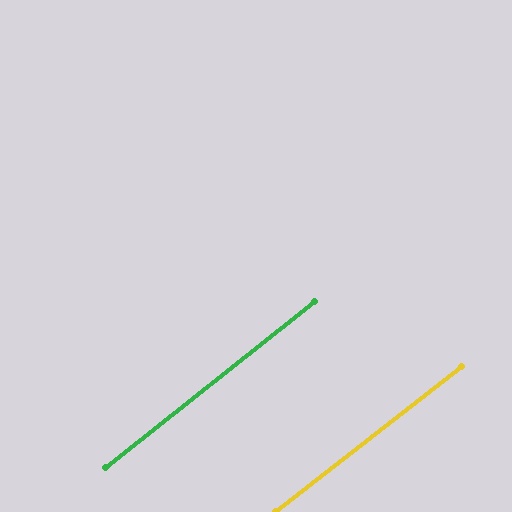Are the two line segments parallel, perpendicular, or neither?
Parallel — their directions differ by only 0.6°.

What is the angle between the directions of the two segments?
Approximately 1 degree.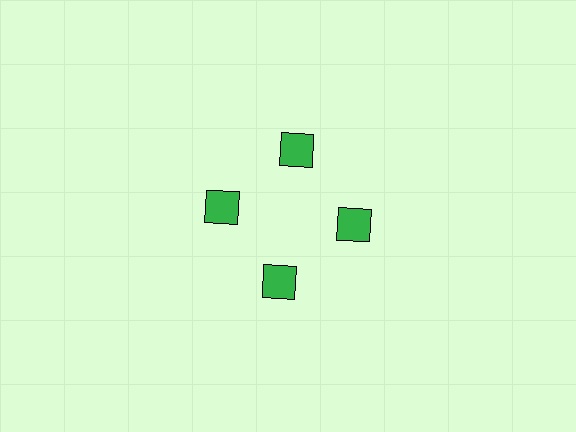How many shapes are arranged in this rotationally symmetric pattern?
There are 4 shapes, arranged in 4 groups of 1.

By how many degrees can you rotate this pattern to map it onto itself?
The pattern maps onto itself every 90 degrees of rotation.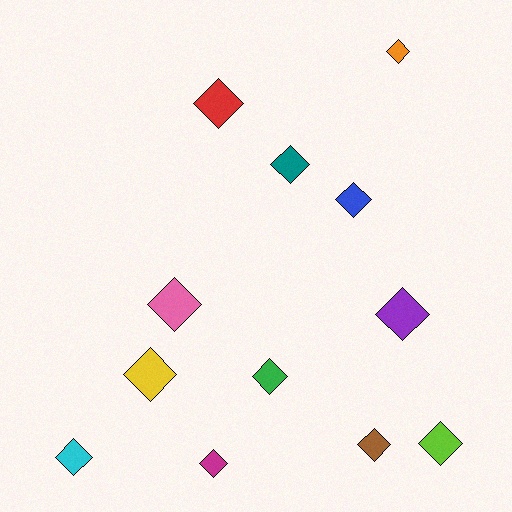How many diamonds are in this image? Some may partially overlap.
There are 12 diamonds.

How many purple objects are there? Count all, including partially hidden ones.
There is 1 purple object.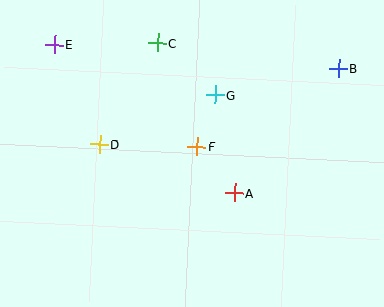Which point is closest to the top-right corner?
Point B is closest to the top-right corner.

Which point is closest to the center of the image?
Point F at (197, 146) is closest to the center.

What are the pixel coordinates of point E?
Point E is at (54, 44).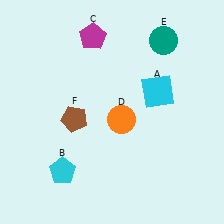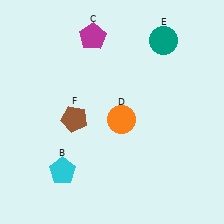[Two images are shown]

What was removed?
The cyan square (A) was removed in Image 2.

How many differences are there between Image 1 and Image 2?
There is 1 difference between the two images.